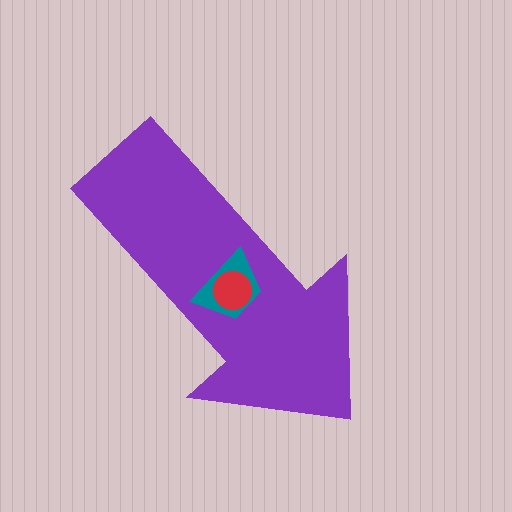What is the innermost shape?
The red circle.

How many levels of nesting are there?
3.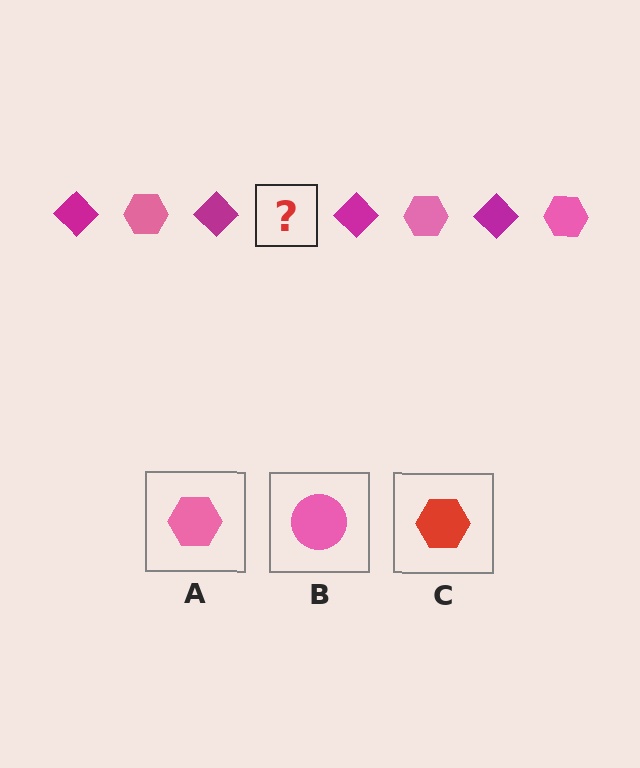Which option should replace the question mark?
Option A.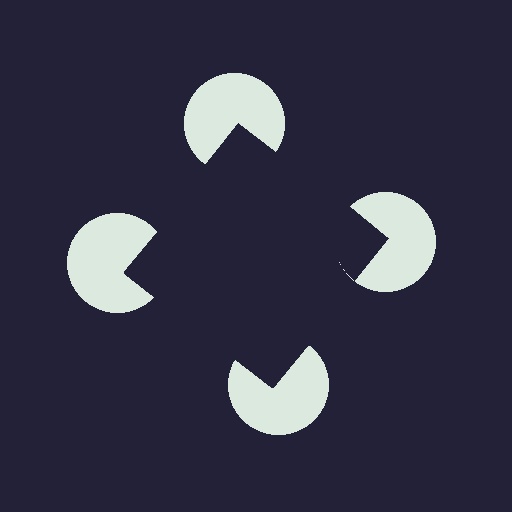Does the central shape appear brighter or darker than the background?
It typically appears slightly darker than the background, even though no actual brightness change is drawn.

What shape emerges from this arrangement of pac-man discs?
An illusory square — its edges are inferred from the aligned wedge cuts in the pac-man discs, not physically drawn.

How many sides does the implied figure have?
4 sides.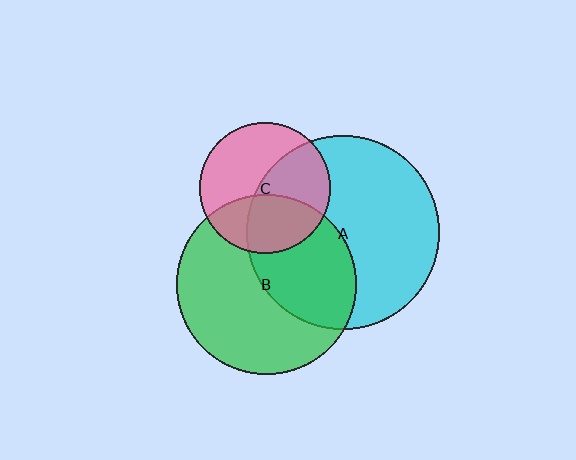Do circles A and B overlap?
Yes.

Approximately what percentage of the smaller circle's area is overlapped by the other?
Approximately 45%.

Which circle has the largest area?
Circle A (cyan).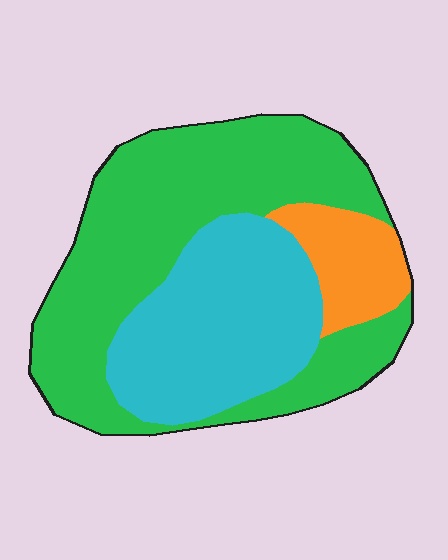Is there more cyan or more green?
Green.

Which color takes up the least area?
Orange, at roughly 10%.